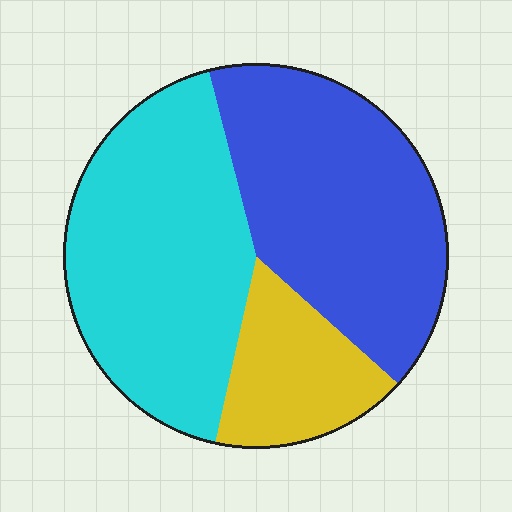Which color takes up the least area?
Yellow, at roughly 15%.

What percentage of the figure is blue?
Blue takes up about two fifths (2/5) of the figure.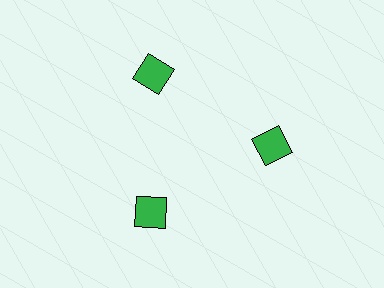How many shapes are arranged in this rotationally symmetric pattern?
There are 3 shapes, arranged in 3 groups of 1.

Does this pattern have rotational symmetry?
Yes, this pattern has 3-fold rotational symmetry. It looks the same after rotating 120 degrees around the center.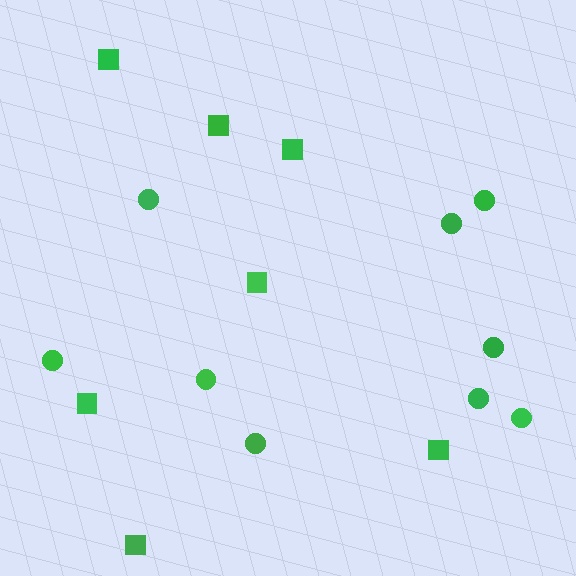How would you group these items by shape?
There are 2 groups: one group of squares (7) and one group of circles (9).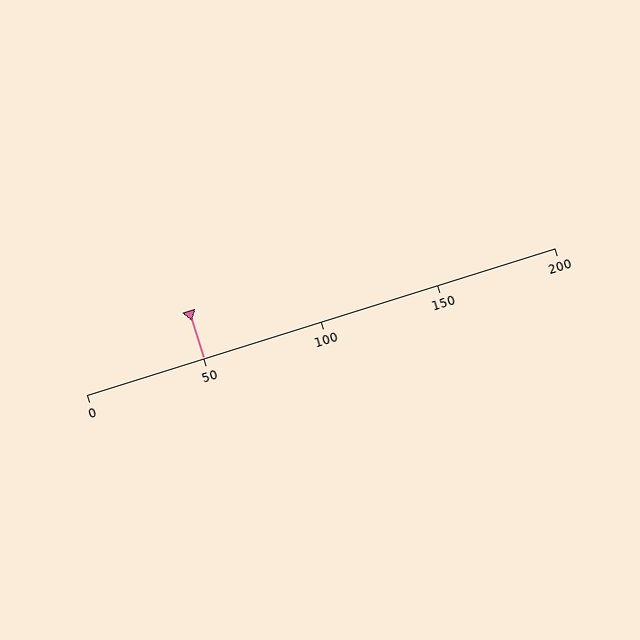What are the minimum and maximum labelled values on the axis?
The axis runs from 0 to 200.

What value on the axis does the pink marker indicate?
The marker indicates approximately 50.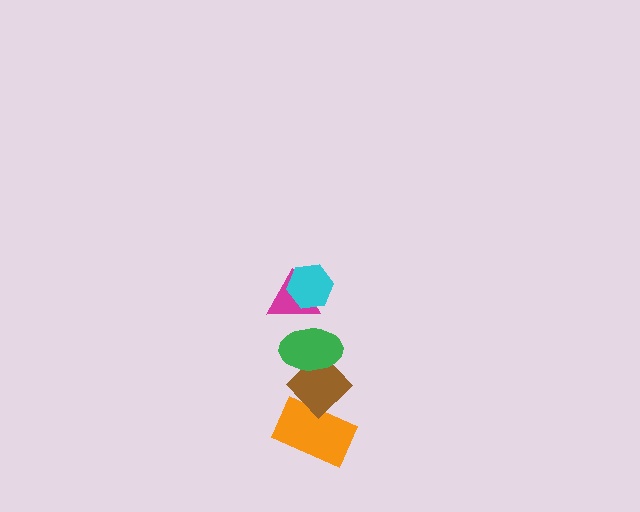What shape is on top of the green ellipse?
The magenta triangle is on top of the green ellipse.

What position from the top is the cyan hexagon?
The cyan hexagon is 1st from the top.